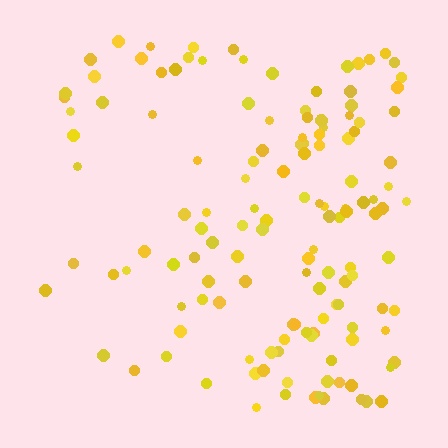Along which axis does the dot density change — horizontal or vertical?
Horizontal.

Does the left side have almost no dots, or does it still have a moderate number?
Still a moderate number, just noticeably fewer than the right.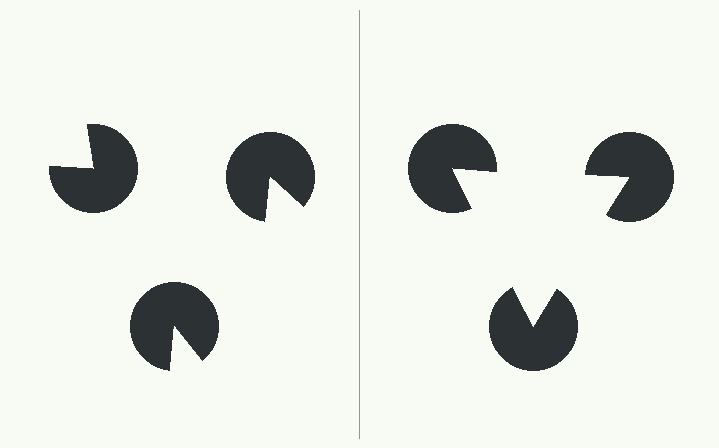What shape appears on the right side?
An illusory triangle.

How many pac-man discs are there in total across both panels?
6 — 3 on each side.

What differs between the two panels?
The pac-man discs are positioned identically on both sides; only the wedge orientations differ. On the right they align to a triangle; on the left they are misaligned.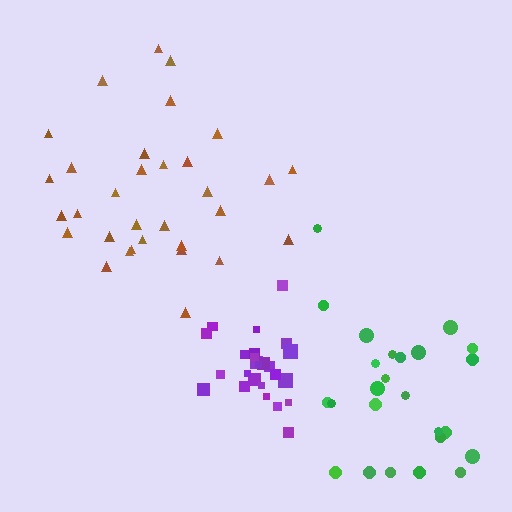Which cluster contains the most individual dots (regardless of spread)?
Brown (32).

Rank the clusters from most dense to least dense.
purple, brown, green.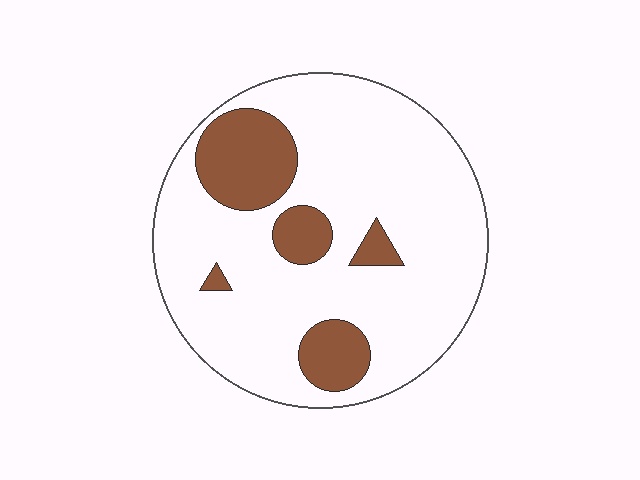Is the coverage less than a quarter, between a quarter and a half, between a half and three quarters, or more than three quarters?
Less than a quarter.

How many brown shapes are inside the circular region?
5.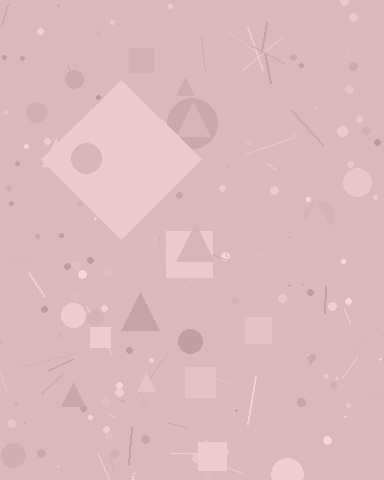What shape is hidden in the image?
A diamond is hidden in the image.